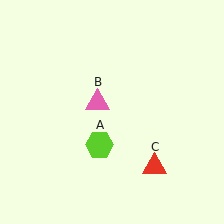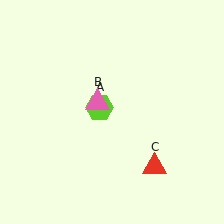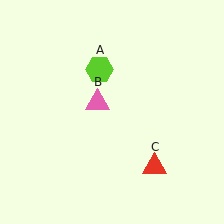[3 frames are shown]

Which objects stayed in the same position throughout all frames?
Pink triangle (object B) and red triangle (object C) remained stationary.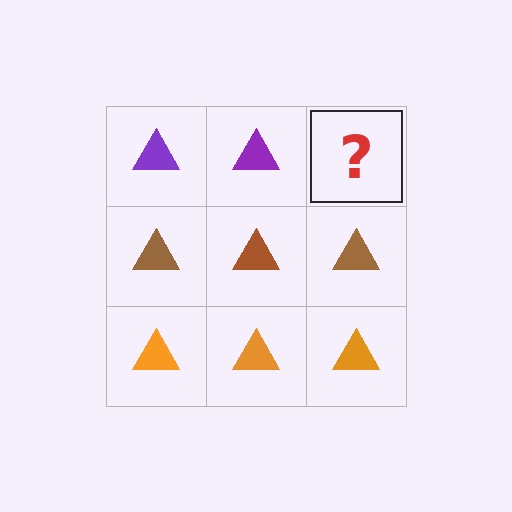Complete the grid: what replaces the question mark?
The question mark should be replaced with a purple triangle.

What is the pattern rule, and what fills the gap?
The rule is that each row has a consistent color. The gap should be filled with a purple triangle.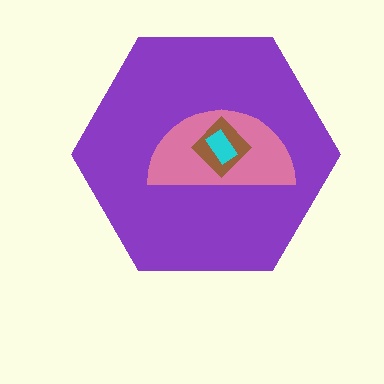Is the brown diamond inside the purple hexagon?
Yes.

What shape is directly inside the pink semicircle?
The brown diamond.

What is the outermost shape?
The purple hexagon.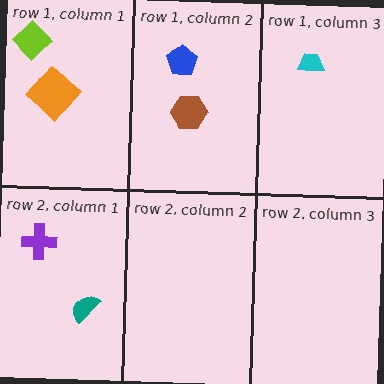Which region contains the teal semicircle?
The row 2, column 1 region.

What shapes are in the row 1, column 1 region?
The orange diamond, the lime diamond.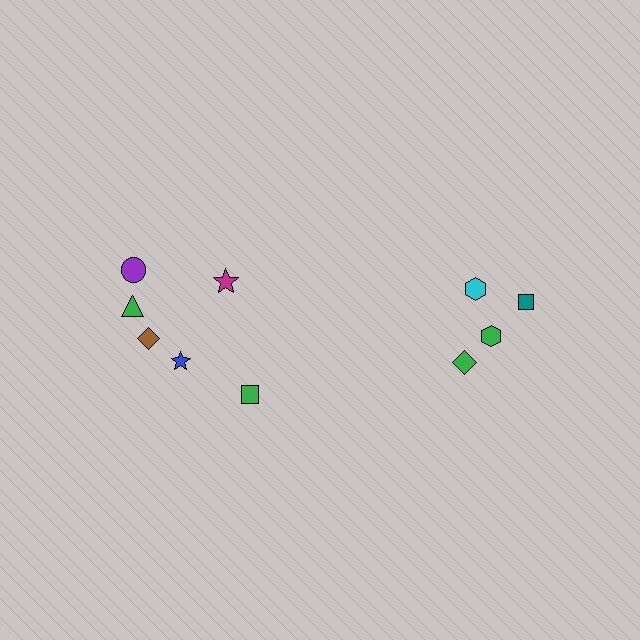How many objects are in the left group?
There are 6 objects.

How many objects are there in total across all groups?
There are 10 objects.